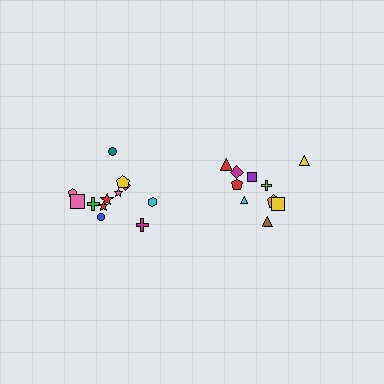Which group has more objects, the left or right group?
The left group.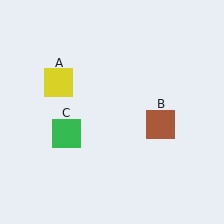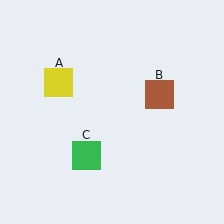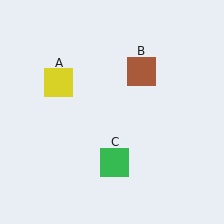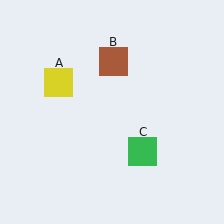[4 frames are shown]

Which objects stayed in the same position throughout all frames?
Yellow square (object A) remained stationary.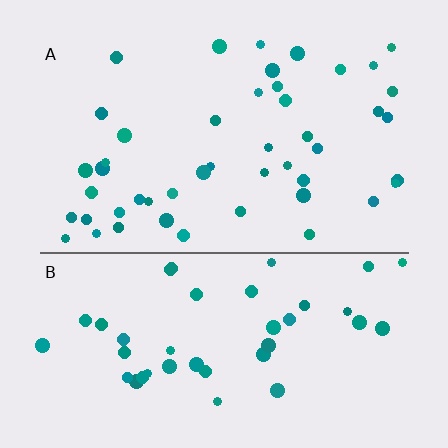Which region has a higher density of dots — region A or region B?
A (the top).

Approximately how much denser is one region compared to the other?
Approximately 1.1× — region A over region B.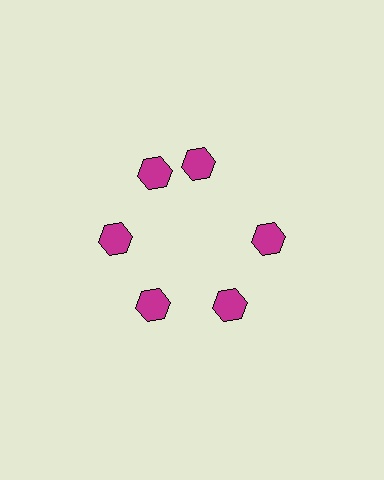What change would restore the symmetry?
The symmetry would be restored by rotating it back into even spacing with its neighbors so that all 6 hexagons sit at equal angles and equal distance from the center.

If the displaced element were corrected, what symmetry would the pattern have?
It would have 6-fold rotational symmetry — the pattern would map onto itself every 60 degrees.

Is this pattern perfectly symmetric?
No. The 6 magenta hexagons are arranged in a ring, but one element near the 1 o'clock position is rotated out of alignment along the ring, breaking the 6-fold rotational symmetry.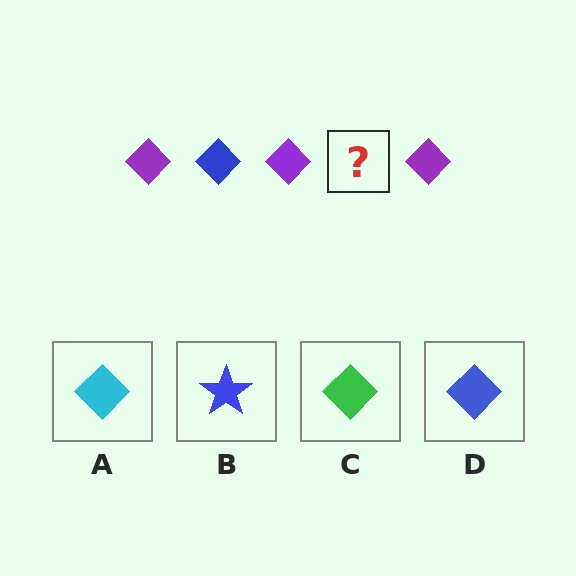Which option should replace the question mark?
Option D.